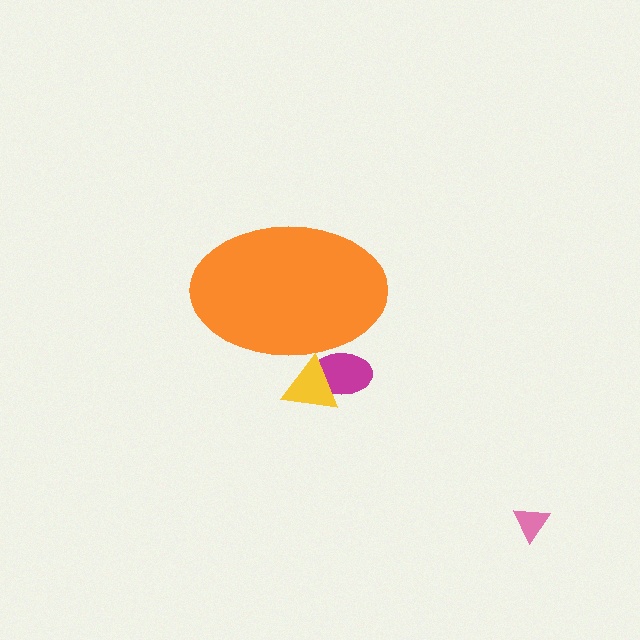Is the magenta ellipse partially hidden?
Yes, the magenta ellipse is partially hidden behind the orange ellipse.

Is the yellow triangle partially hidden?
Yes, the yellow triangle is partially hidden behind the orange ellipse.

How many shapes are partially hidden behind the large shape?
2 shapes are partially hidden.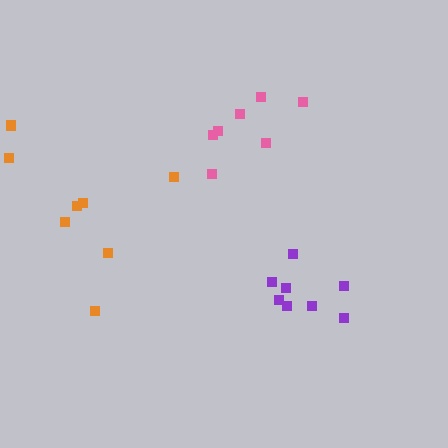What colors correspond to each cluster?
The clusters are colored: pink, orange, purple.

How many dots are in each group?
Group 1: 7 dots, Group 2: 8 dots, Group 3: 8 dots (23 total).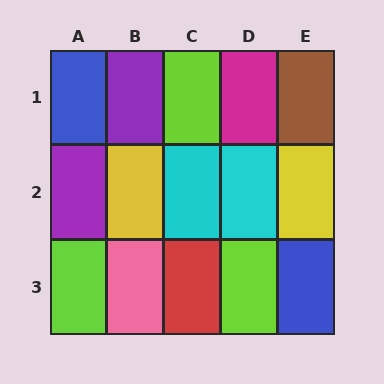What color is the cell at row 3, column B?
Pink.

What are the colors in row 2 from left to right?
Purple, yellow, cyan, cyan, yellow.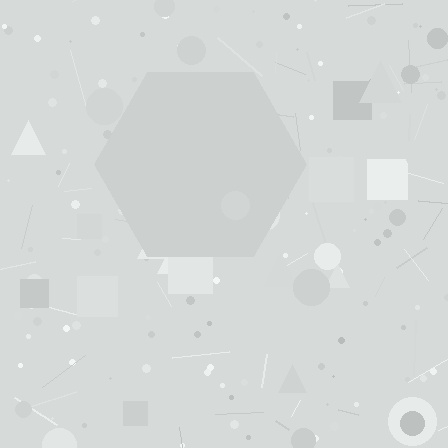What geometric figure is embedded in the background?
A hexagon is embedded in the background.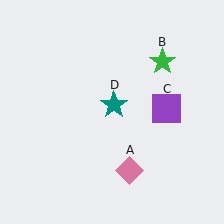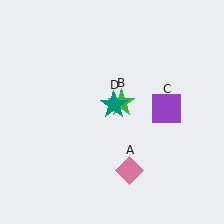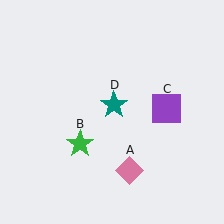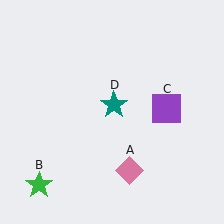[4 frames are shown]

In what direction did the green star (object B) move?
The green star (object B) moved down and to the left.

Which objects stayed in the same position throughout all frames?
Pink diamond (object A) and purple square (object C) and teal star (object D) remained stationary.